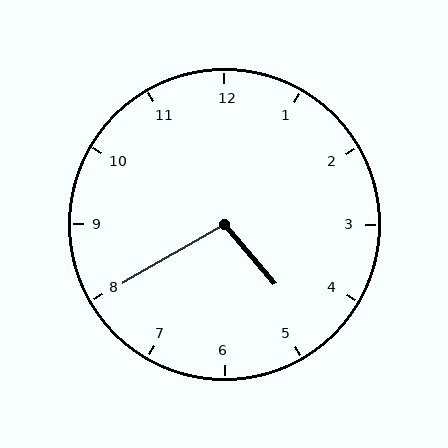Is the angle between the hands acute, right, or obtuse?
It is obtuse.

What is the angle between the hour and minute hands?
Approximately 100 degrees.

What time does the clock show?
4:40.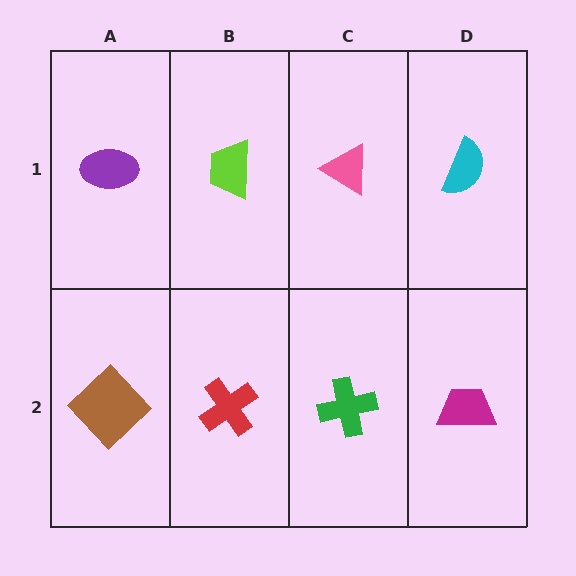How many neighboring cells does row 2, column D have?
2.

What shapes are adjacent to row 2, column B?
A lime trapezoid (row 1, column B), a brown diamond (row 2, column A), a green cross (row 2, column C).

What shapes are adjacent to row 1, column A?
A brown diamond (row 2, column A), a lime trapezoid (row 1, column B).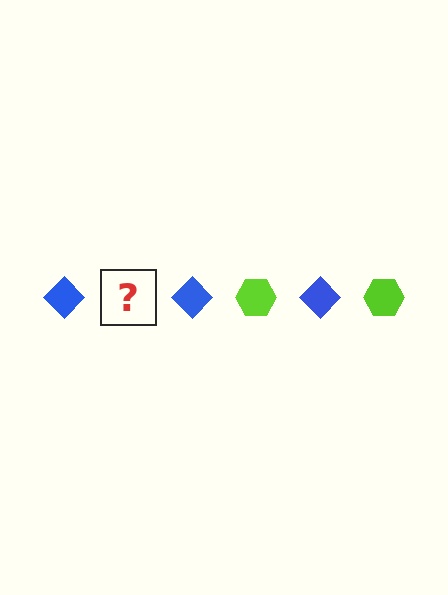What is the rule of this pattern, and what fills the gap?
The rule is that the pattern alternates between blue diamond and lime hexagon. The gap should be filled with a lime hexagon.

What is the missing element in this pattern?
The missing element is a lime hexagon.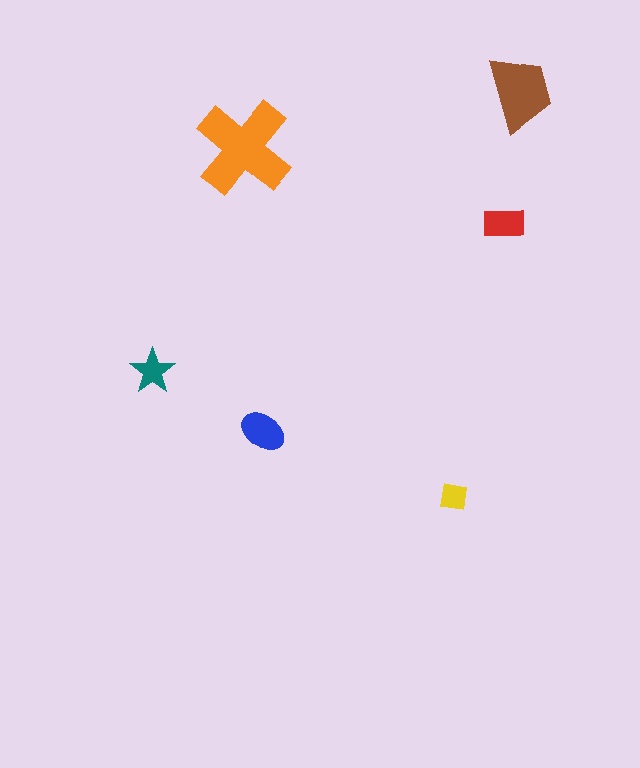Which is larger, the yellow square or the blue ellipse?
The blue ellipse.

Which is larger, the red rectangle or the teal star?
The red rectangle.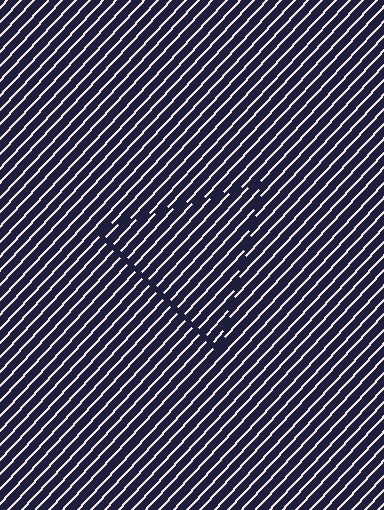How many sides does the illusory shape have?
3 sides — the line-ends trace a triangle.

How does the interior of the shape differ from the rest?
The interior of the shape contains the same grating, shifted by half a period — the contour is defined by the phase discontinuity where line-ends from the inner and outer gratings abut.